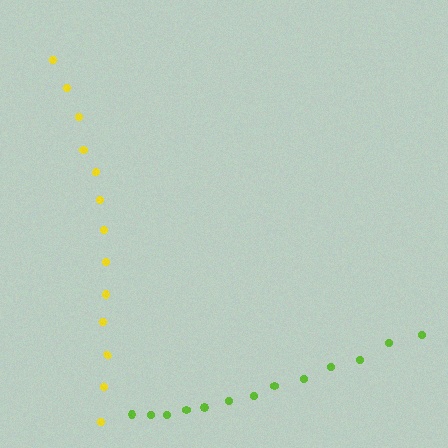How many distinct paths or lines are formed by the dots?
There are 2 distinct paths.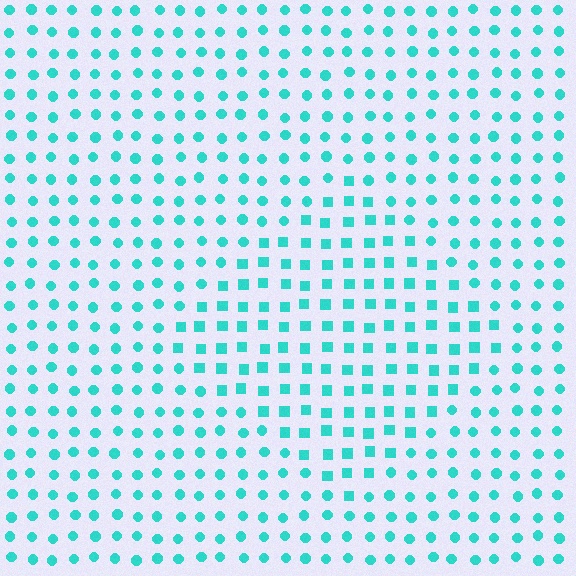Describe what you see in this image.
The image is filled with small cyan elements arranged in a uniform grid. A diamond-shaped region contains squares, while the surrounding area contains circles. The boundary is defined purely by the change in element shape.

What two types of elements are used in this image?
The image uses squares inside the diamond region and circles outside it.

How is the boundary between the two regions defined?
The boundary is defined by a change in element shape: squares inside vs. circles outside. All elements share the same color and spacing.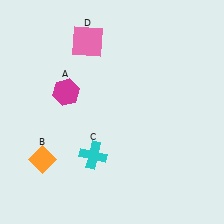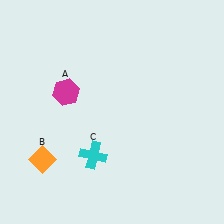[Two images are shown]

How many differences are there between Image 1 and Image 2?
There is 1 difference between the two images.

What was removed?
The pink square (D) was removed in Image 2.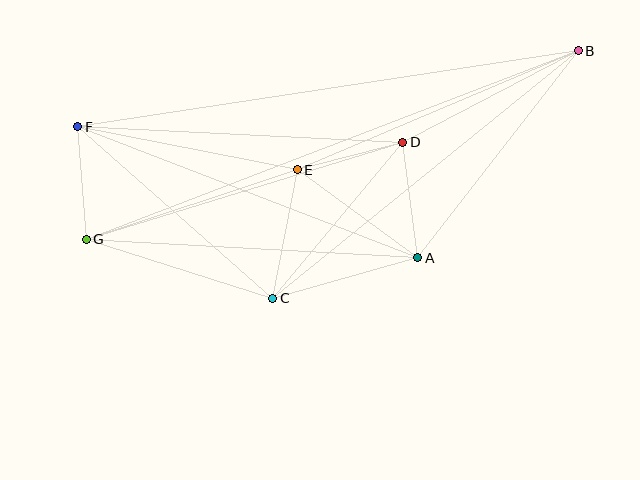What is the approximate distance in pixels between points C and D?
The distance between C and D is approximately 203 pixels.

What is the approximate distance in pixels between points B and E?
The distance between B and E is approximately 305 pixels.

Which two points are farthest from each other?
Points B and G are farthest from each other.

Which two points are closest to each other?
Points D and E are closest to each other.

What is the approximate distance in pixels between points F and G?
The distance between F and G is approximately 113 pixels.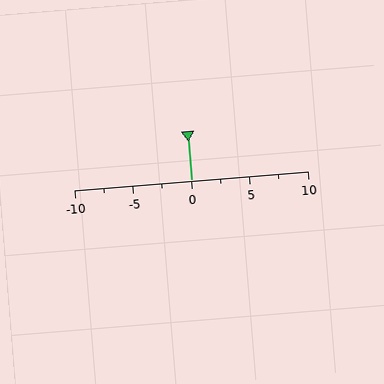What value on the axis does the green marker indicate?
The marker indicates approximately 0.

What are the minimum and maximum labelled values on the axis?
The axis runs from -10 to 10.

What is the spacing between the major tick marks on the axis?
The major ticks are spaced 5 apart.